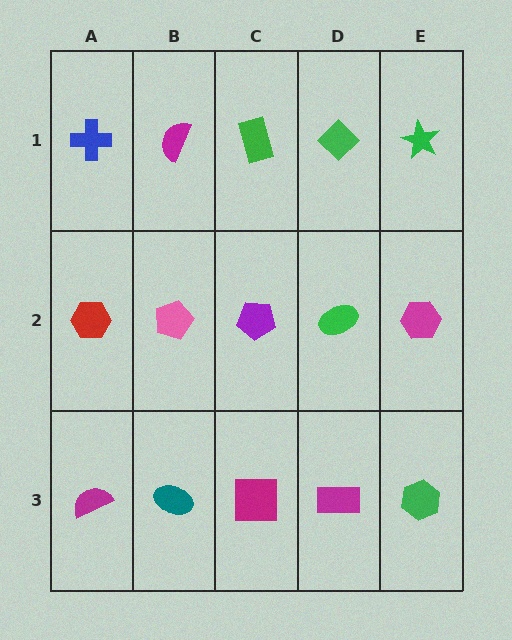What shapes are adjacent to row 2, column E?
A green star (row 1, column E), a green hexagon (row 3, column E), a green ellipse (row 2, column D).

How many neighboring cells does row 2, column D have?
4.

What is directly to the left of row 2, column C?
A pink pentagon.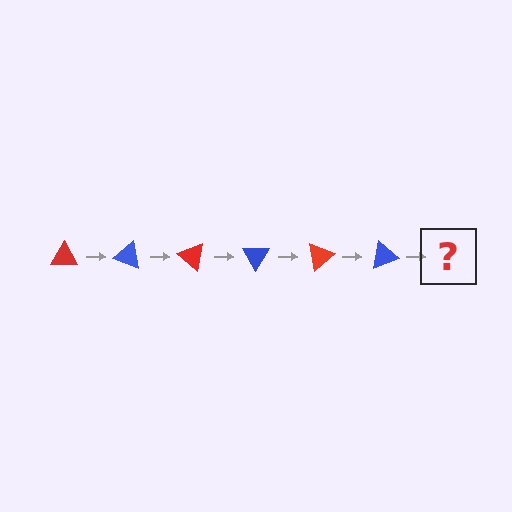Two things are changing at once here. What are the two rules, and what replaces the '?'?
The two rules are that it rotates 20 degrees each step and the color cycles through red and blue. The '?' should be a red triangle, rotated 120 degrees from the start.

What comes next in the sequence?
The next element should be a red triangle, rotated 120 degrees from the start.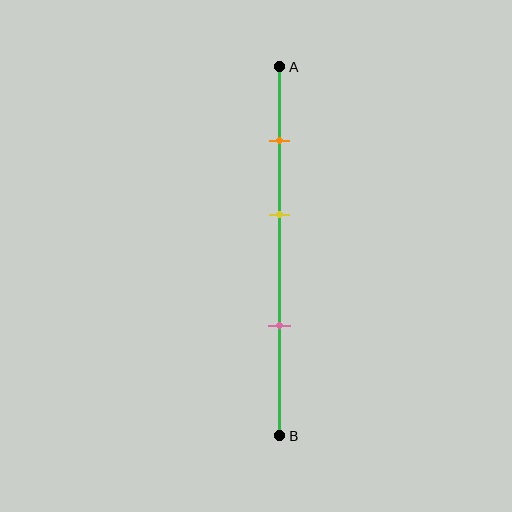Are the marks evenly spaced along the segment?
Yes, the marks are approximately evenly spaced.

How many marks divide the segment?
There are 3 marks dividing the segment.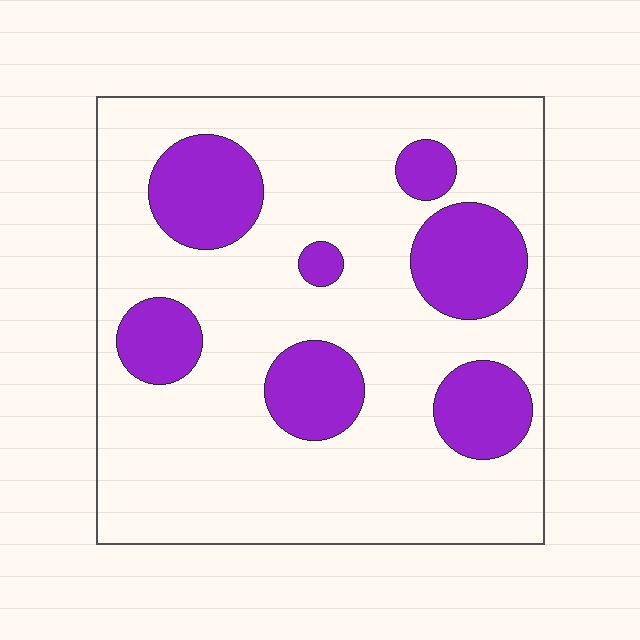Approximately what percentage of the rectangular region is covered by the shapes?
Approximately 25%.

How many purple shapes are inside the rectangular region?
7.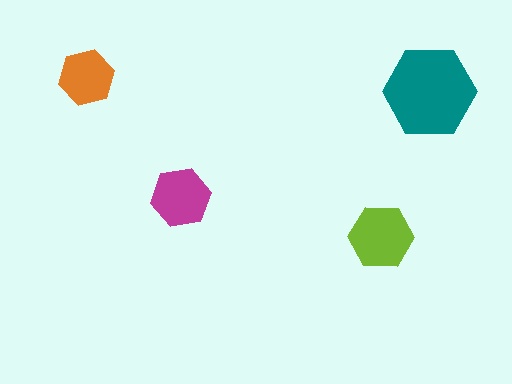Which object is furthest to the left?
The orange hexagon is leftmost.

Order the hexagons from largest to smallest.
the teal one, the lime one, the magenta one, the orange one.